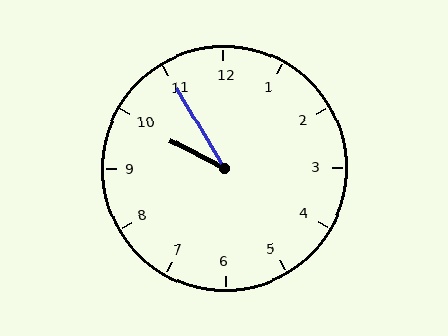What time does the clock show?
9:55.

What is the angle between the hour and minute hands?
Approximately 32 degrees.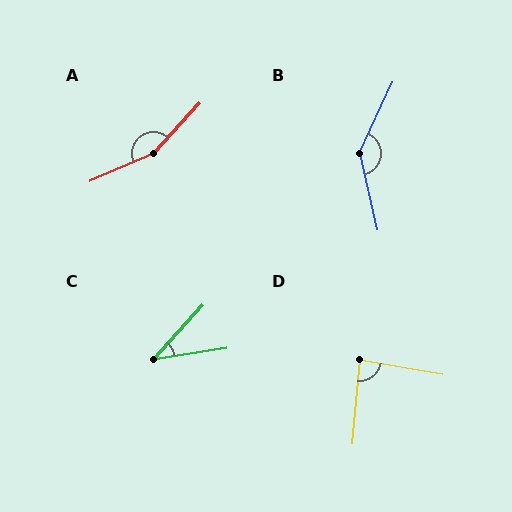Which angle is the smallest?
C, at approximately 39 degrees.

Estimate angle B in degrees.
Approximately 142 degrees.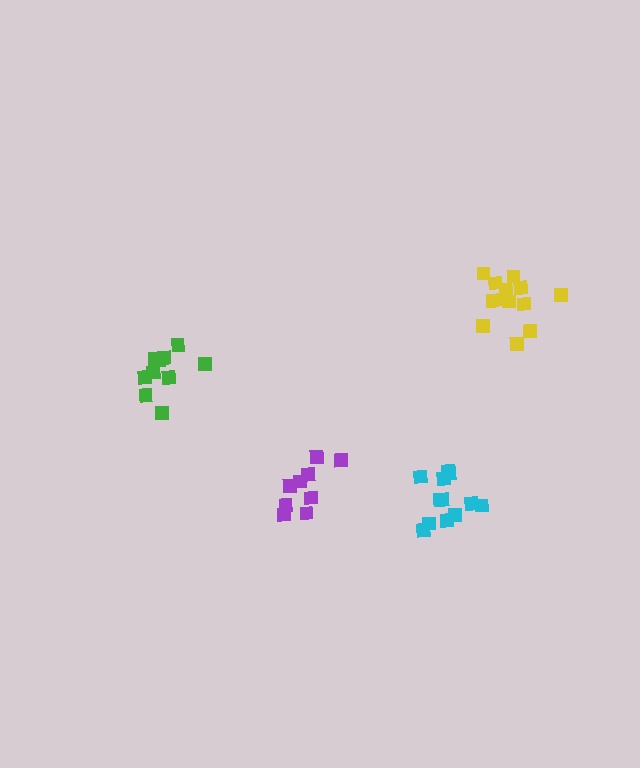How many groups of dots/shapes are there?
There are 4 groups.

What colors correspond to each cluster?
The clusters are colored: purple, green, yellow, cyan.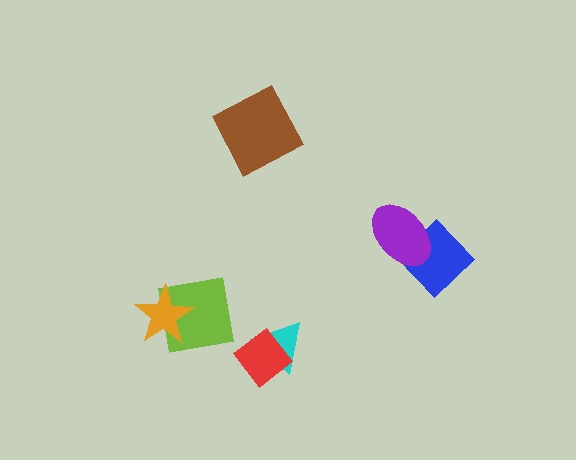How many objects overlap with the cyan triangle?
1 object overlaps with the cyan triangle.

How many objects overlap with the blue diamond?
1 object overlaps with the blue diamond.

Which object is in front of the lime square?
The orange star is in front of the lime square.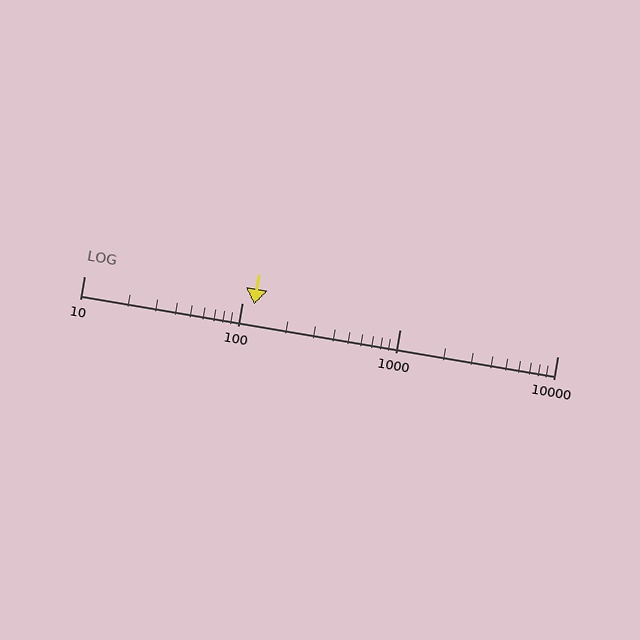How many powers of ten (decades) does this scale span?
The scale spans 3 decades, from 10 to 10000.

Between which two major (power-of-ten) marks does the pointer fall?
The pointer is between 100 and 1000.